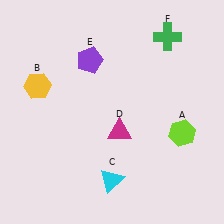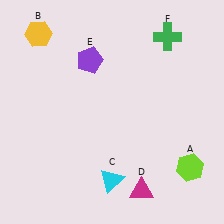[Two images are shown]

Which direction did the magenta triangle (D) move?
The magenta triangle (D) moved down.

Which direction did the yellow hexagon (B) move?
The yellow hexagon (B) moved up.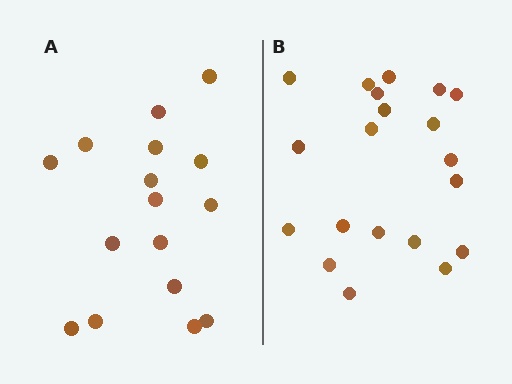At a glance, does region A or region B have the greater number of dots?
Region B (the right region) has more dots.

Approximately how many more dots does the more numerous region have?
Region B has about 4 more dots than region A.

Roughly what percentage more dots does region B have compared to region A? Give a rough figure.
About 25% more.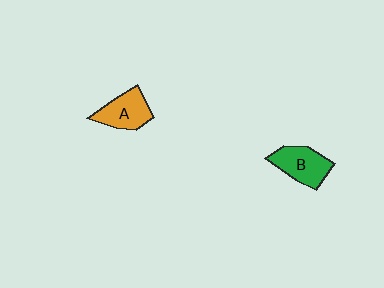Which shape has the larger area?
Shape B (green).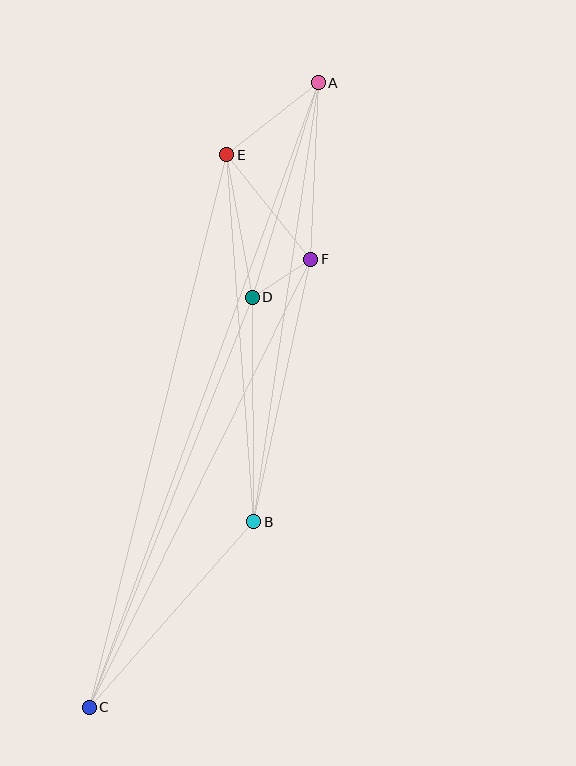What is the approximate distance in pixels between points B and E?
The distance between B and E is approximately 368 pixels.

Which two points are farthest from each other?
Points A and C are farthest from each other.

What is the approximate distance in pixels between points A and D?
The distance between A and D is approximately 224 pixels.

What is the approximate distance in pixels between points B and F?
The distance between B and F is approximately 268 pixels.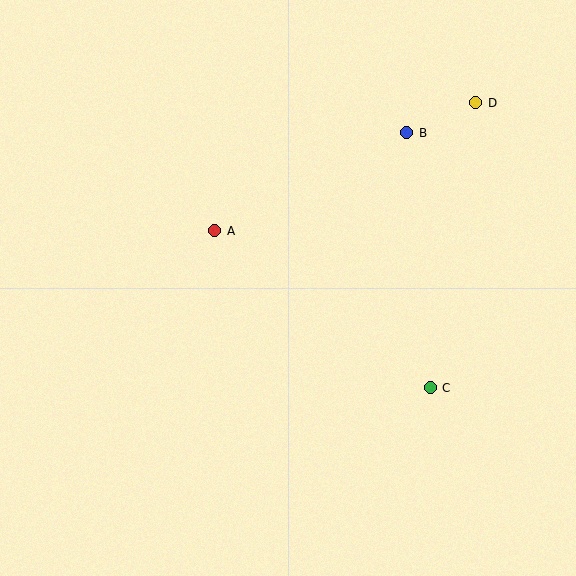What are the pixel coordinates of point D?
Point D is at (476, 103).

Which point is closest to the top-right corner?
Point D is closest to the top-right corner.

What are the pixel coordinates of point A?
Point A is at (215, 231).